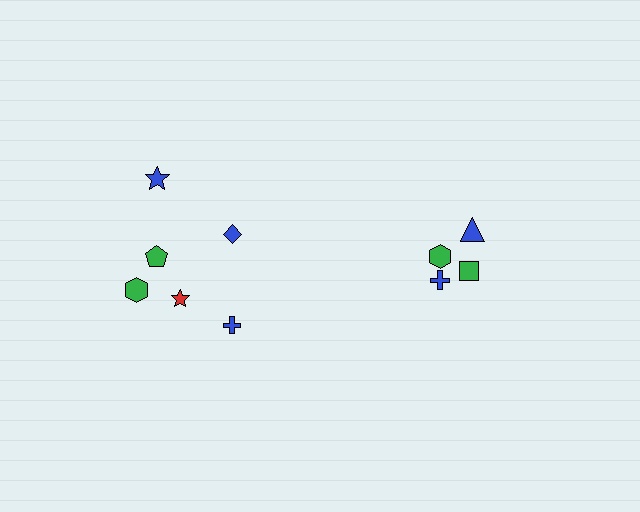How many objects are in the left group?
There are 6 objects.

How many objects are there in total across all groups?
There are 10 objects.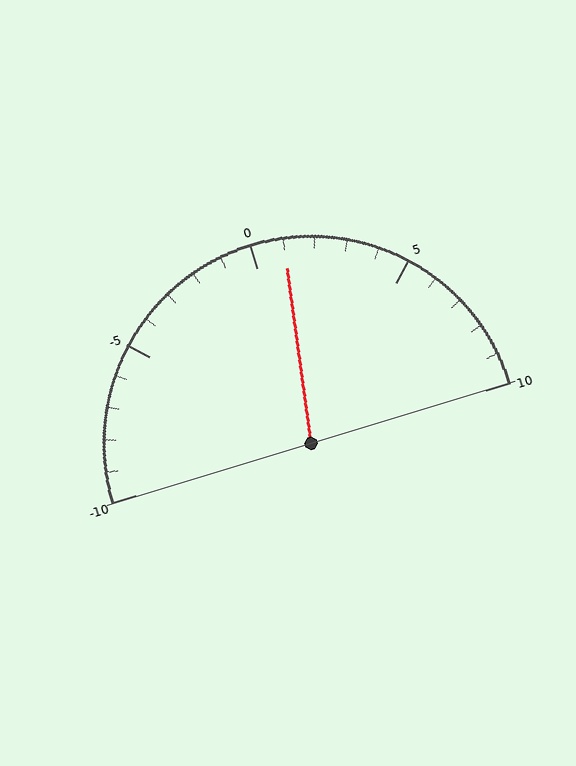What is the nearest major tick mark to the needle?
The nearest major tick mark is 0.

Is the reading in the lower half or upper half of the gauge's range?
The reading is in the upper half of the range (-10 to 10).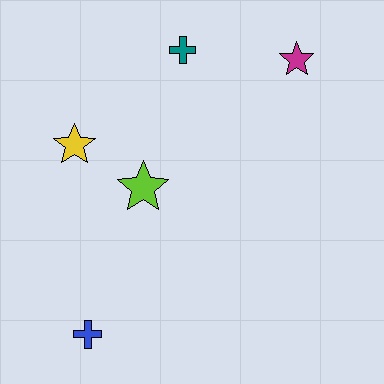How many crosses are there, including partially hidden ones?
There are 2 crosses.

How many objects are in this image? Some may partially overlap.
There are 5 objects.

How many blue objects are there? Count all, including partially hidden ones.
There is 1 blue object.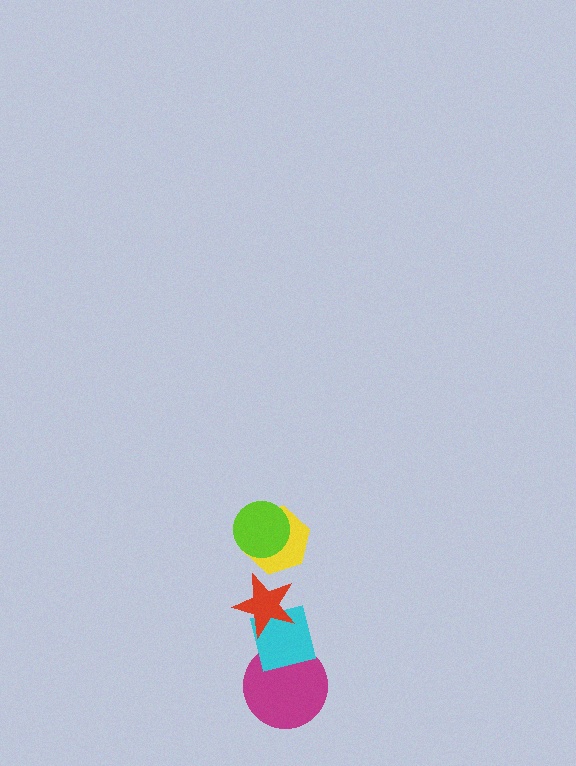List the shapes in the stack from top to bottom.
From top to bottom: the lime circle, the yellow hexagon, the red star, the cyan square, the magenta circle.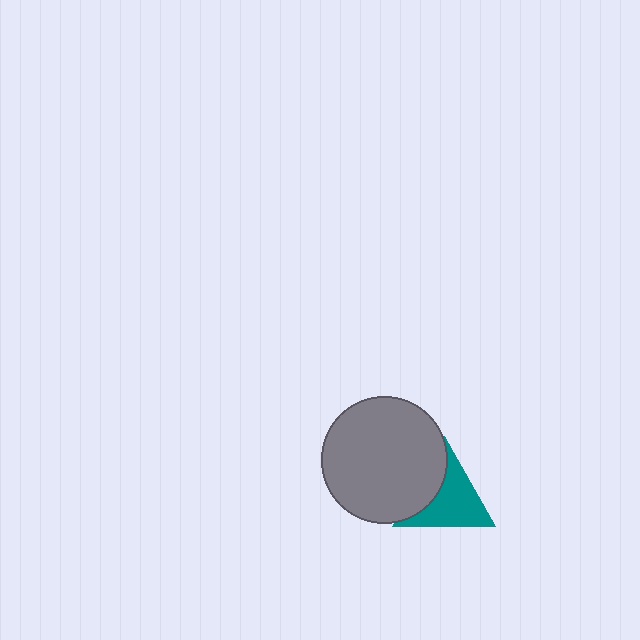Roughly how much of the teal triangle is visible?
Most of it is visible (roughly 66%).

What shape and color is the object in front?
The object in front is a gray circle.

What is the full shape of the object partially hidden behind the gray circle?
The partially hidden object is a teal triangle.